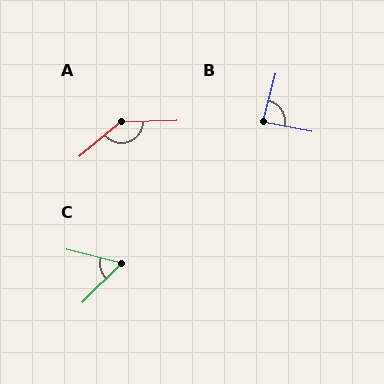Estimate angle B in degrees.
Approximately 86 degrees.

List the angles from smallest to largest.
C (59°), B (86°), A (142°).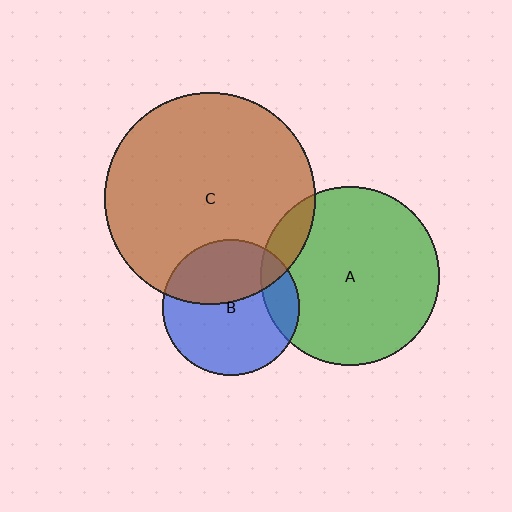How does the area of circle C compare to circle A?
Approximately 1.4 times.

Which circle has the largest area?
Circle C (brown).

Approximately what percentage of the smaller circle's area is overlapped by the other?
Approximately 40%.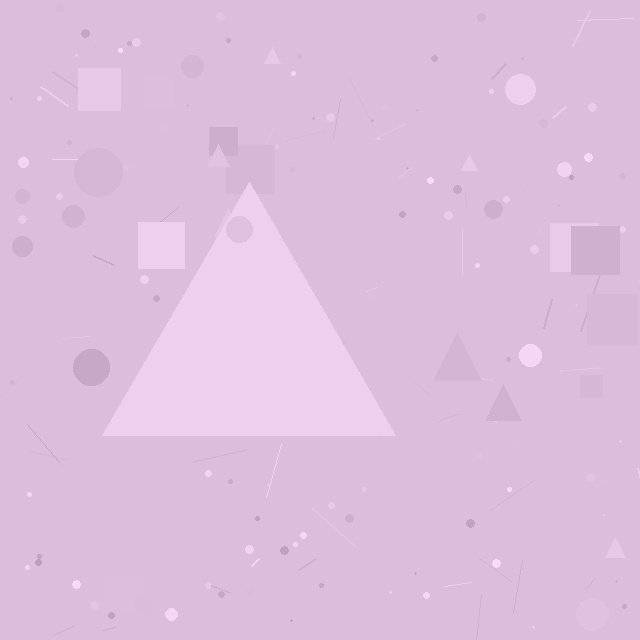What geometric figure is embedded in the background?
A triangle is embedded in the background.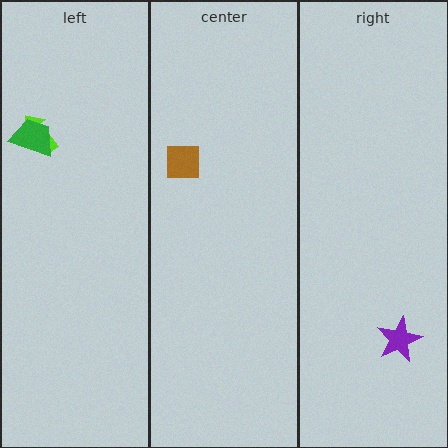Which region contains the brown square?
The center region.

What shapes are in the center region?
The brown square.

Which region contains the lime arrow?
The left region.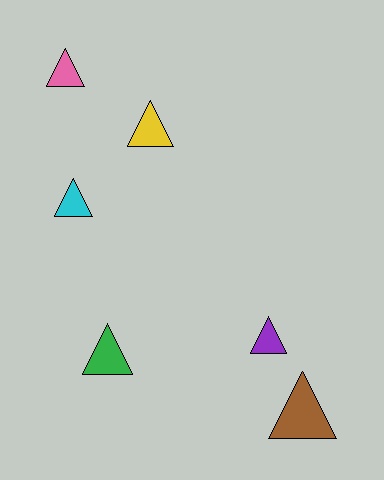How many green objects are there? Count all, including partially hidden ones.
There is 1 green object.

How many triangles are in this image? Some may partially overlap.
There are 6 triangles.